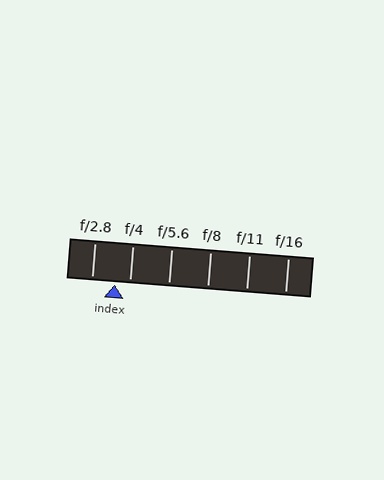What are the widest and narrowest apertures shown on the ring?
The widest aperture shown is f/2.8 and the narrowest is f/16.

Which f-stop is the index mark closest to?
The index mark is closest to f/4.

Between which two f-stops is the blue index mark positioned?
The index mark is between f/2.8 and f/4.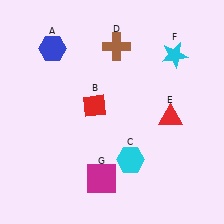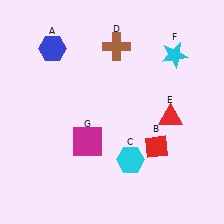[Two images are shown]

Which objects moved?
The objects that moved are: the red diamond (B), the magenta square (G).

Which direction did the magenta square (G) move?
The magenta square (G) moved up.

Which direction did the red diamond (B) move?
The red diamond (B) moved right.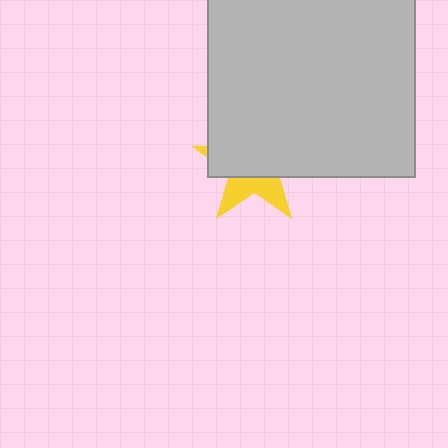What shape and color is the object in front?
The object in front is a light gray square.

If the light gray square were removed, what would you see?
You would see the complete yellow star.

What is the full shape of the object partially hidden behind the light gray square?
The partially hidden object is a yellow star.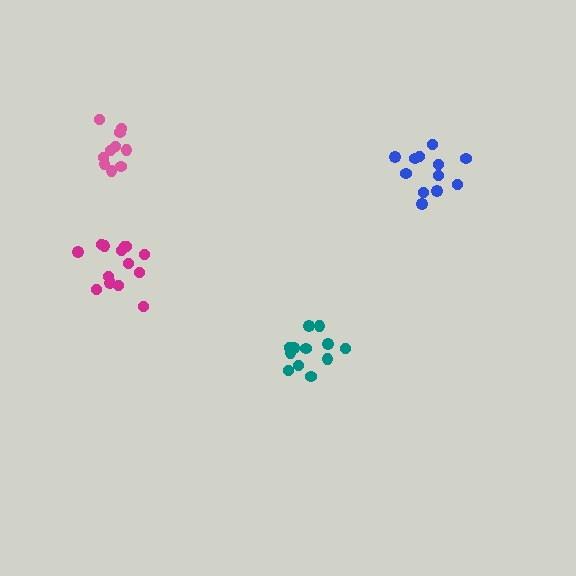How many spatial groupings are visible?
There are 4 spatial groupings.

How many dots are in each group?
Group 1: 10 dots, Group 2: 12 dots, Group 3: 12 dots, Group 4: 14 dots (48 total).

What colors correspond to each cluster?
The clusters are colored: pink, teal, blue, magenta.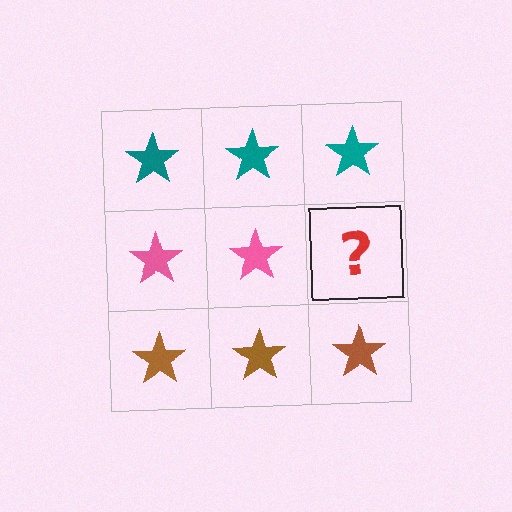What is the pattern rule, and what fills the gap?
The rule is that each row has a consistent color. The gap should be filled with a pink star.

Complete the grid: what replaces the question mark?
The question mark should be replaced with a pink star.